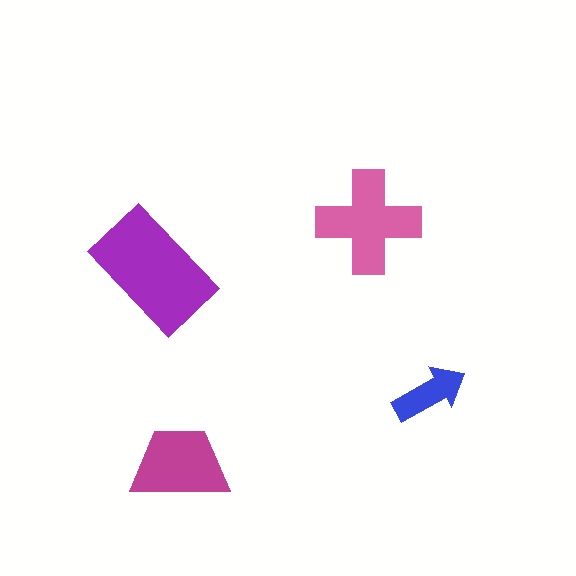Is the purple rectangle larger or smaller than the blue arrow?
Larger.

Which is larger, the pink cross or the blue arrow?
The pink cross.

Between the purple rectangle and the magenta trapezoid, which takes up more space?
The purple rectangle.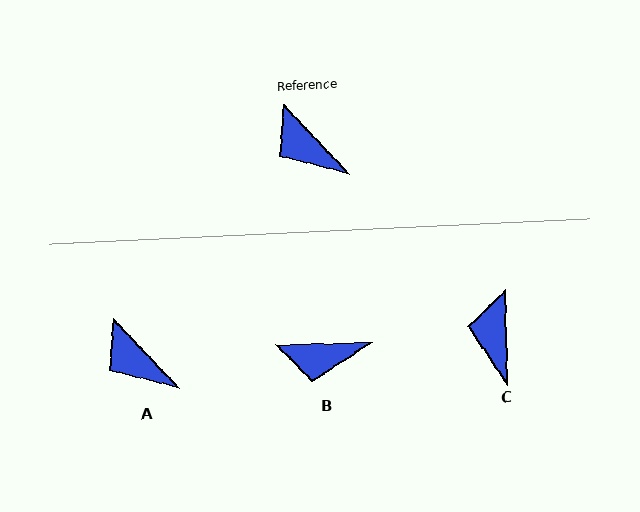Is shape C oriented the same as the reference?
No, it is off by about 42 degrees.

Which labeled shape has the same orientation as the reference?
A.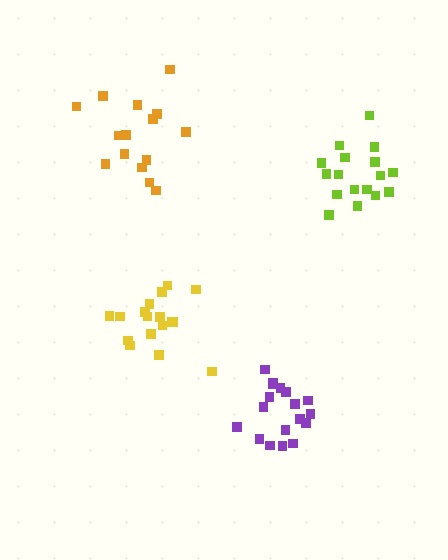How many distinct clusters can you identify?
There are 4 distinct clusters.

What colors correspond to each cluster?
The clusters are colored: orange, lime, yellow, purple.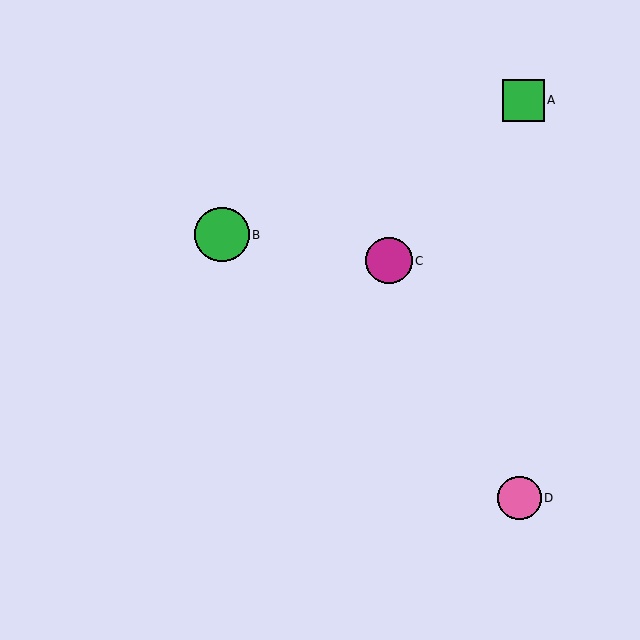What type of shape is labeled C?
Shape C is a magenta circle.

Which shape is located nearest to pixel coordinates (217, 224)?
The green circle (labeled B) at (222, 235) is nearest to that location.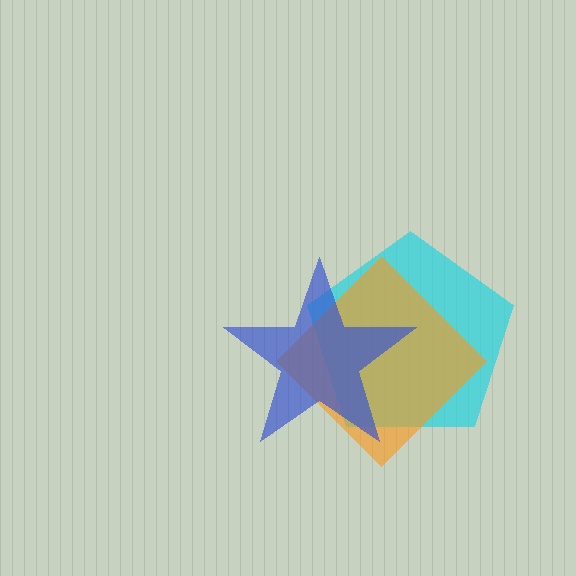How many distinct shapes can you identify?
There are 3 distinct shapes: a cyan pentagon, an orange diamond, a blue star.